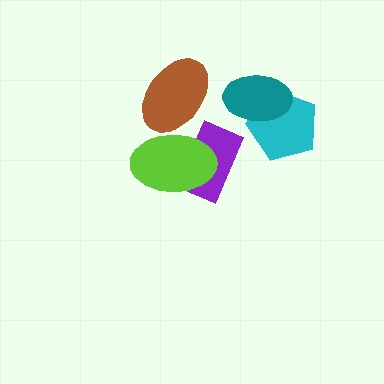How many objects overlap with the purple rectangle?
1 object overlaps with the purple rectangle.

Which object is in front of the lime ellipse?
The brown ellipse is in front of the lime ellipse.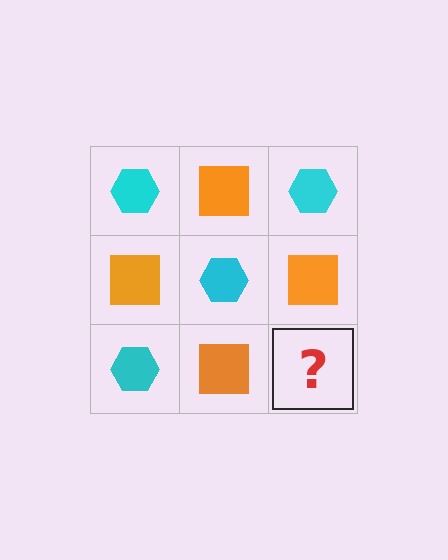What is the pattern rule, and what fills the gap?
The rule is that it alternates cyan hexagon and orange square in a checkerboard pattern. The gap should be filled with a cyan hexagon.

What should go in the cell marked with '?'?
The missing cell should contain a cyan hexagon.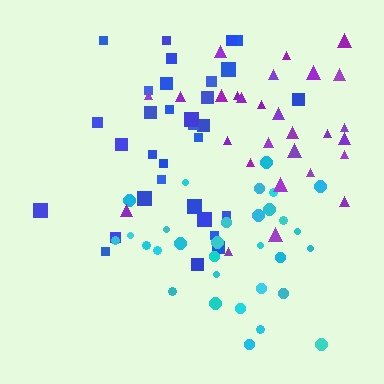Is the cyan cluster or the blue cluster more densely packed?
Cyan.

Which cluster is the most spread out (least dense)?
Blue.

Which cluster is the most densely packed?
Cyan.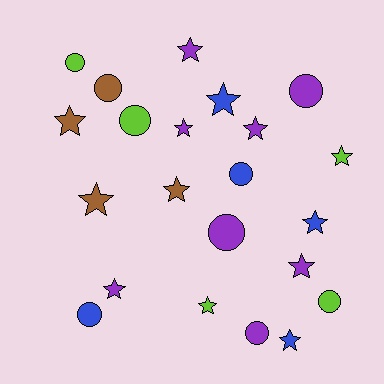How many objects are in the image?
There are 22 objects.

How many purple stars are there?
There are 5 purple stars.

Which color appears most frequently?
Purple, with 8 objects.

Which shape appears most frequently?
Star, with 13 objects.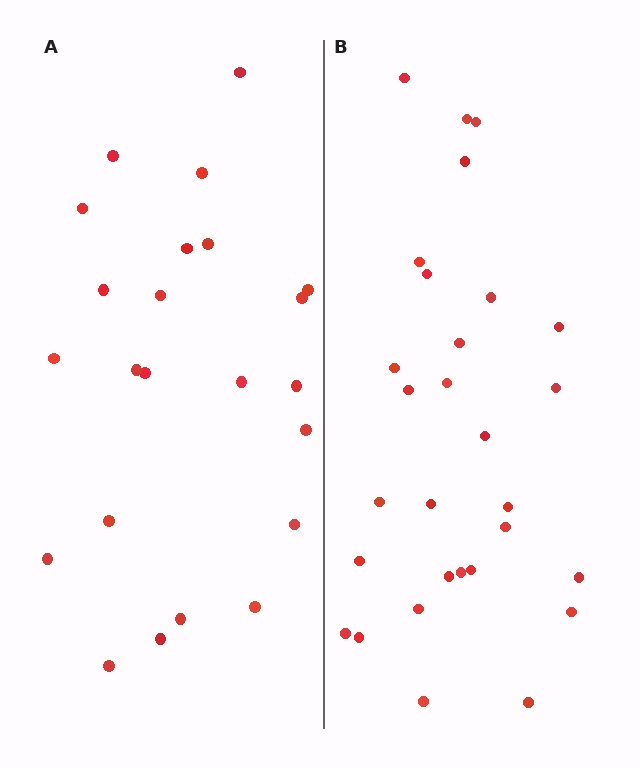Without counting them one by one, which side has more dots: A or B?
Region B (the right region) has more dots.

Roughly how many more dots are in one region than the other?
Region B has about 6 more dots than region A.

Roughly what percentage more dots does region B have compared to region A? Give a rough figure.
About 25% more.